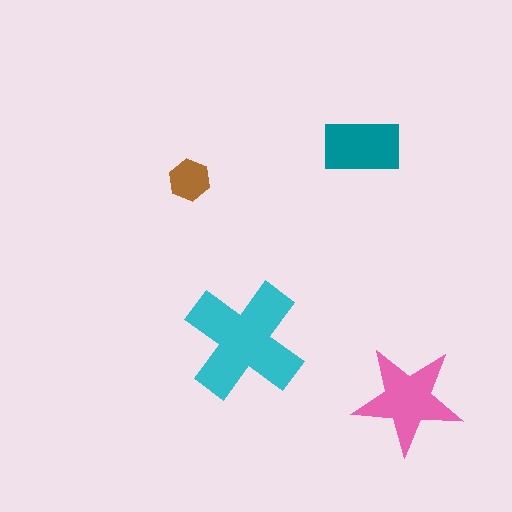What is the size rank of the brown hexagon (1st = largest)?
4th.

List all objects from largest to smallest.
The cyan cross, the pink star, the teal rectangle, the brown hexagon.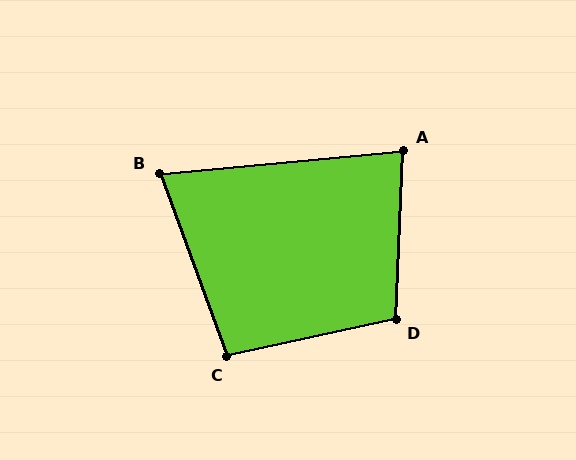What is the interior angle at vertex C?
Approximately 98 degrees (obtuse).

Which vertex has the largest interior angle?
D, at approximately 105 degrees.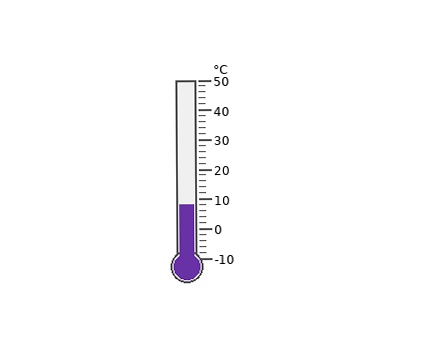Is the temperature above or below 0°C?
The temperature is above 0°C.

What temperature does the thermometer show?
The thermometer shows approximately 8°C.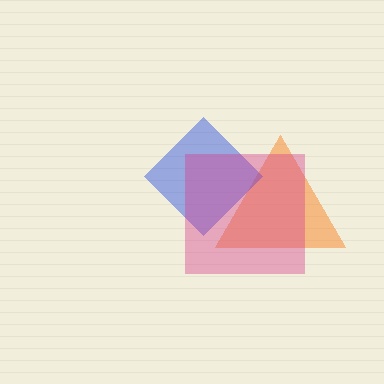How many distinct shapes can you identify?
There are 3 distinct shapes: an orange triangle, a blue diamond, a magenta square.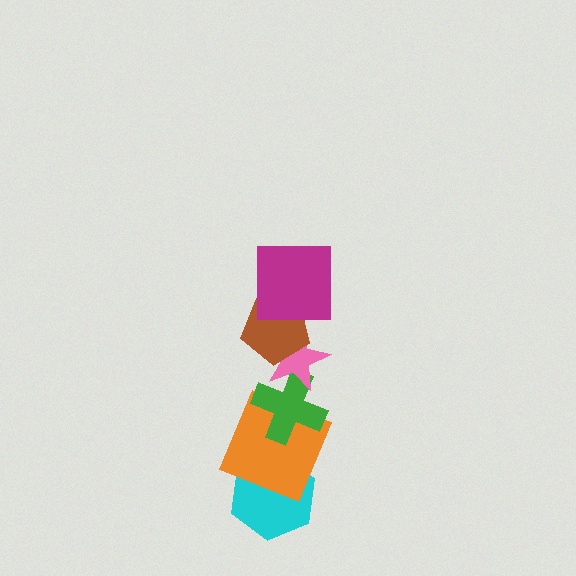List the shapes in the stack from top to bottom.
From top to bottom: the magenta square, the brown pentagon, the pink star, the green cross, the orange square, the cyan hexagon.